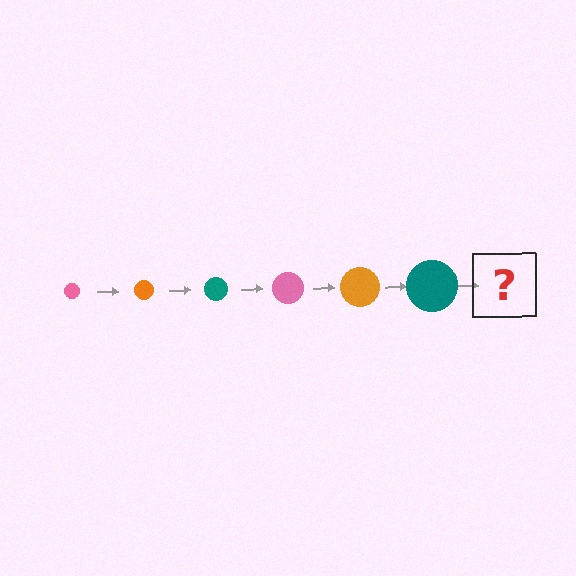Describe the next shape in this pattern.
It should be a pink circle, larger than the previous one.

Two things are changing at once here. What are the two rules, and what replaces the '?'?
The two rules are that the circle grows larger each step and the color cycles through pink, orange, and teal. The '?' should be a pink circle, larger than the previous one.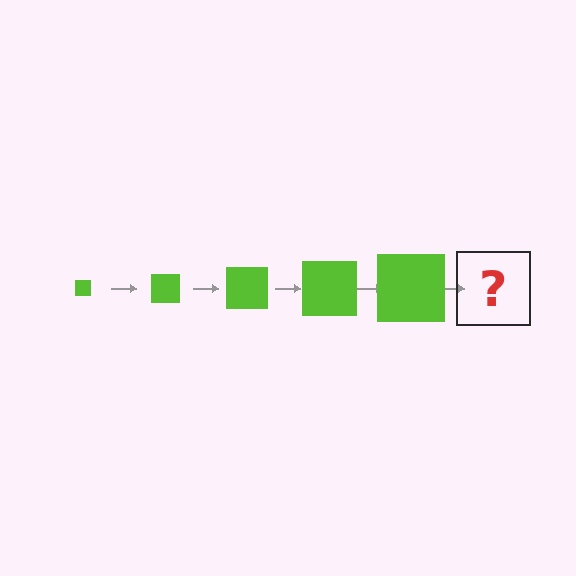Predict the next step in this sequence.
The next step is a lime square, larger than the previous one.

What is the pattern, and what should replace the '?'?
The pattern is that the square gets progressively larger each step. The '?' should be a lime square, larger than the previous one.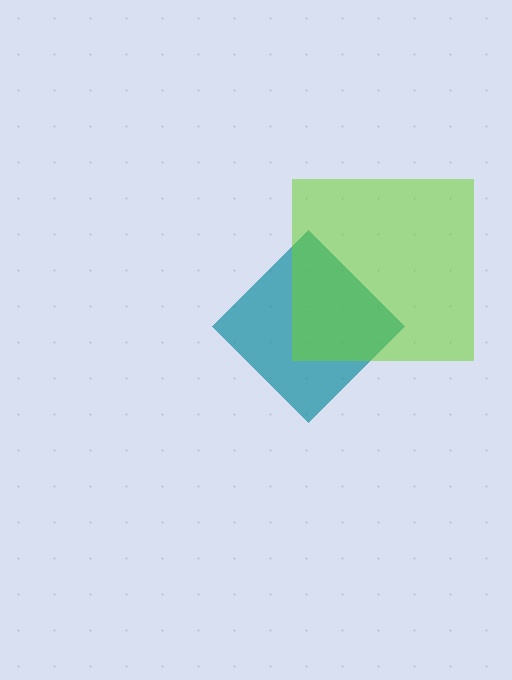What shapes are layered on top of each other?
The layered shapes are: a teal diamond, a lime square.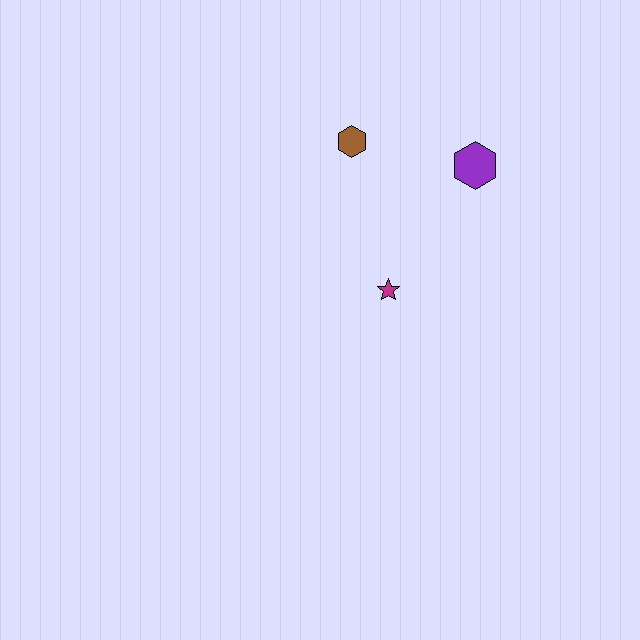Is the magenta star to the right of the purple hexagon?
No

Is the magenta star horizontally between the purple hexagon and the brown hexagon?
Yes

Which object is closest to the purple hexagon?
The brown hexagon is closest to the purple hexagon.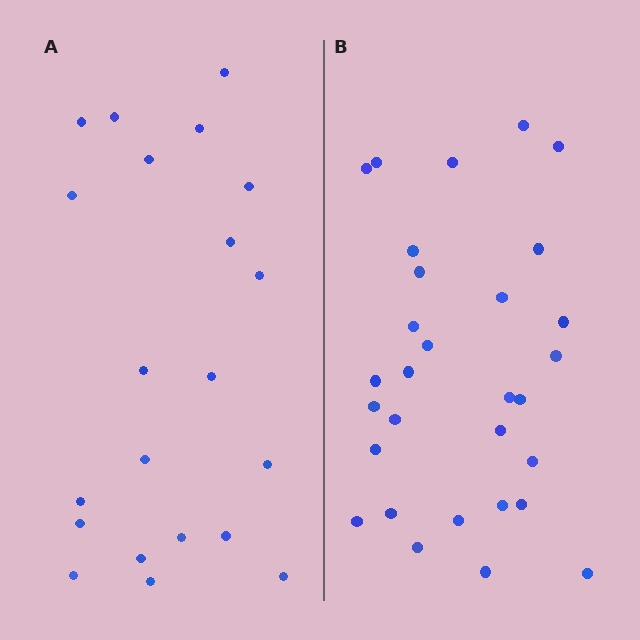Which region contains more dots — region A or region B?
Region B (the right region) has more dots.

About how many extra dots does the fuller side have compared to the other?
Region B has roughly 8 or so more dots than region A.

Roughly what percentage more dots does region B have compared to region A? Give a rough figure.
About 45% more.